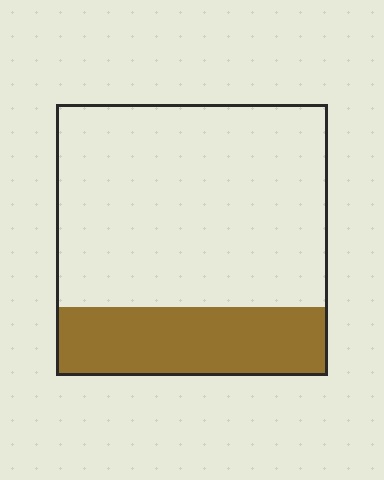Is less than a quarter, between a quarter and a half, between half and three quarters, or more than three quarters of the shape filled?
Between a quarter and a half.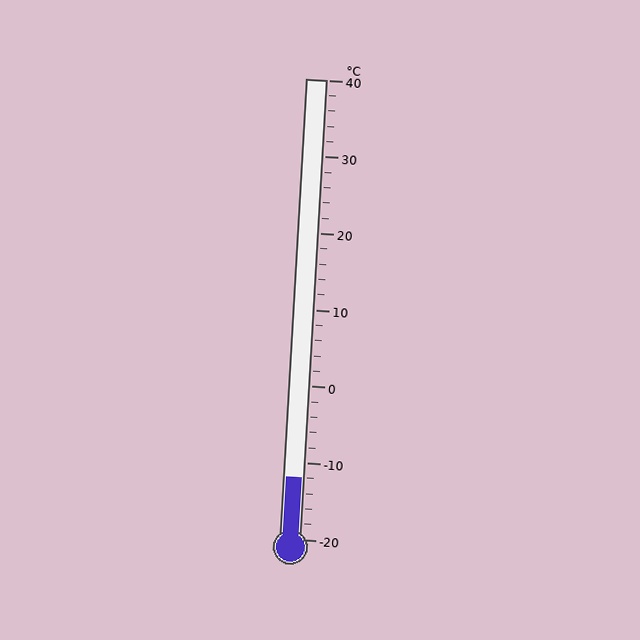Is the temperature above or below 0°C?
The temperature is below 0°C.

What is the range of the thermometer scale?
The thermometer scale ranges from -20°C to 40°C.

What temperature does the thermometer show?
The thermometer shows approximately -12°C.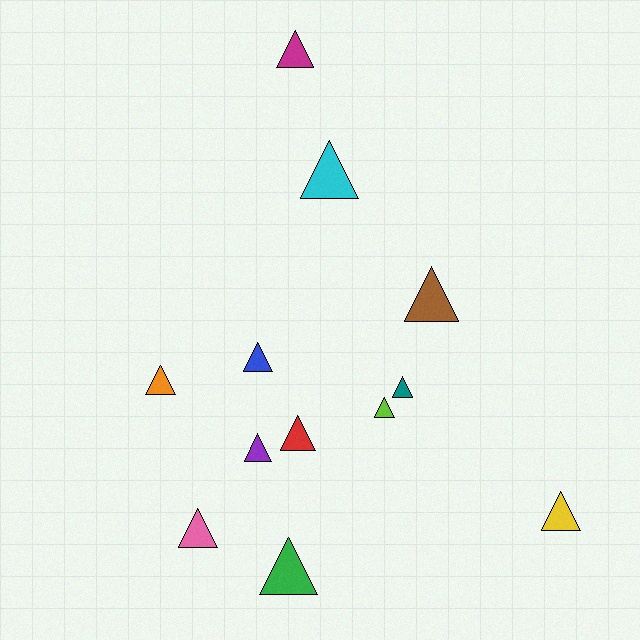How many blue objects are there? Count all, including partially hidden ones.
There is 1 blue object.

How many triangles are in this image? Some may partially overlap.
There are 12 triangles.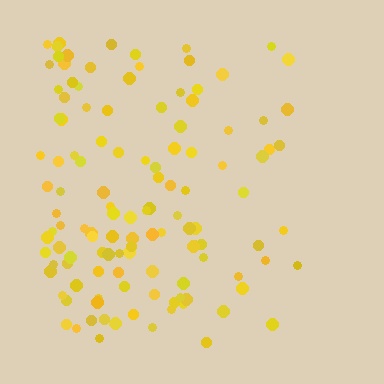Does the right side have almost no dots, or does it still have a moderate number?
Still a moderate number, just noticeably fewer than the left.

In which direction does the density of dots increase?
From right to left, with the left side densest.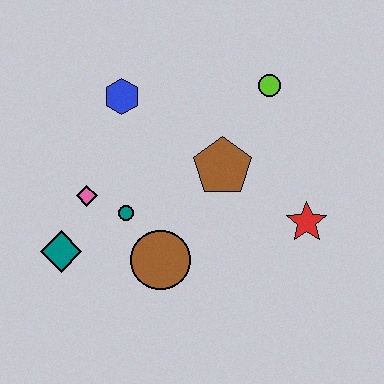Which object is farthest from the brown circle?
The lime circle is farthest from the brown circle.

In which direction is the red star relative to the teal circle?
The red star is to the right of the teal circle.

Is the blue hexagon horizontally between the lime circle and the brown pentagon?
No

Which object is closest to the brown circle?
The teal circle is closest to the brown circle.